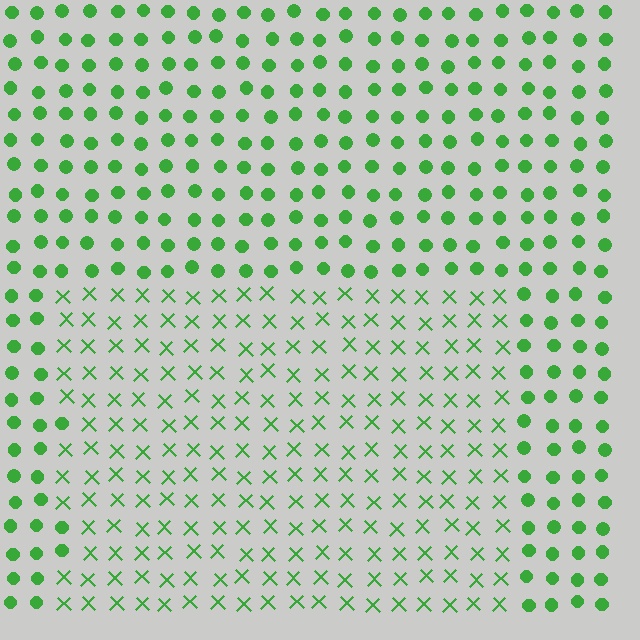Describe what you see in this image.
The image is filled with small green elements arranged in a uniform grid. A rectangle-shaped region contains X marks, while the surrounding area contains circles. The boundary is defined purely by the change in element shape.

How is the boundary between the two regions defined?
The boundary is defined by a change in element shape: X marks inside vs. circles outside. All elements share the same color and spacing.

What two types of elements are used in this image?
The image uses X marks inside the rectangle region and circles outside it.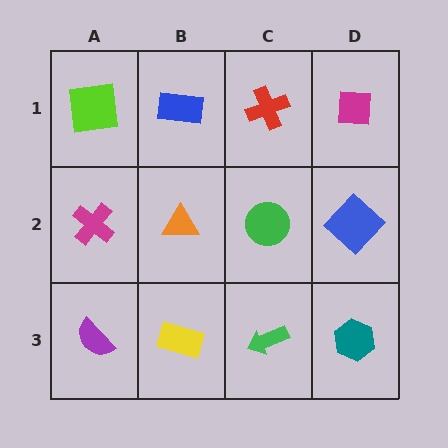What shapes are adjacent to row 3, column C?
A green circle (row 2, column C), a yellow rectangle (row 3, column B), a teal hexagon (row 3, column D).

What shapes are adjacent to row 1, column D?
A blue diamond (row 2, column D), a red cross (row 1, column C).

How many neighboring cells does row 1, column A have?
2.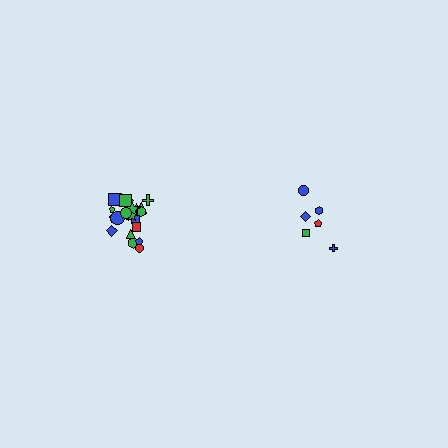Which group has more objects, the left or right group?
The left group.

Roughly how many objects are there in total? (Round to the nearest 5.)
Roughly 30 objects in total.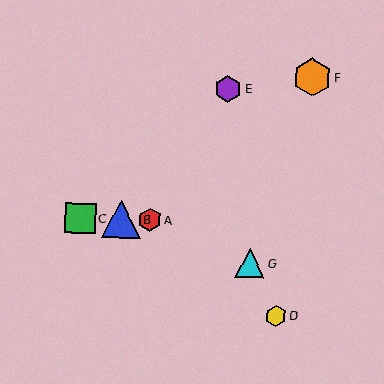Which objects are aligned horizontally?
Objects A, B, C are aligned horizontally.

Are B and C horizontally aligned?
Yes, both are at y≈219.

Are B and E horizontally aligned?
No, B is at y≈219 and E is at y≈89.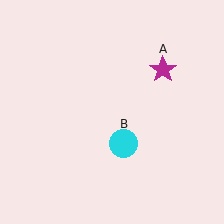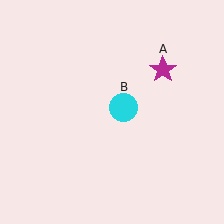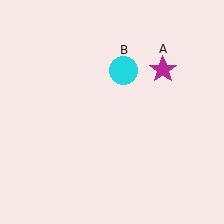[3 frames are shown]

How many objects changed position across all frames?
1 object changed position: cyan circle (object B).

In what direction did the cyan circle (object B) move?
The cyan circle (object B) moved up.